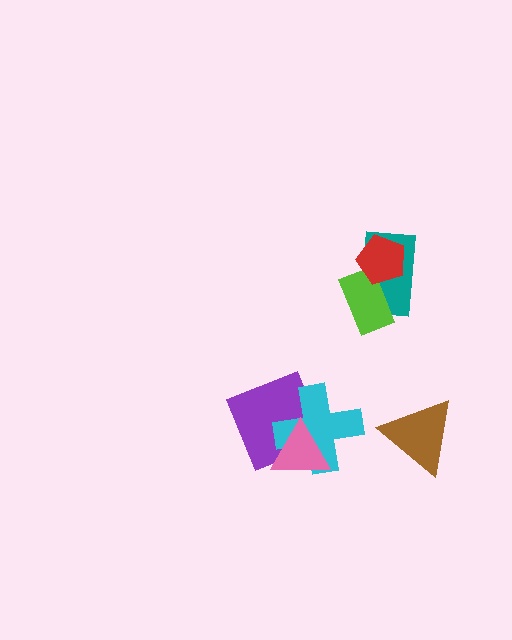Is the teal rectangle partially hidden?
Yes, it is partially covered by another shape.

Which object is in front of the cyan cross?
The pink triangle is in front of the cyan cross.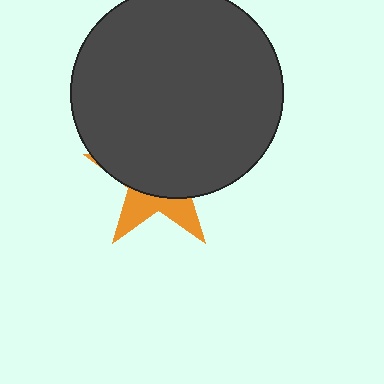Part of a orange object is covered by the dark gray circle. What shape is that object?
It is a star.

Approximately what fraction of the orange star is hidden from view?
Roughly 69% of the orange star is hidden behind the dark gray circle.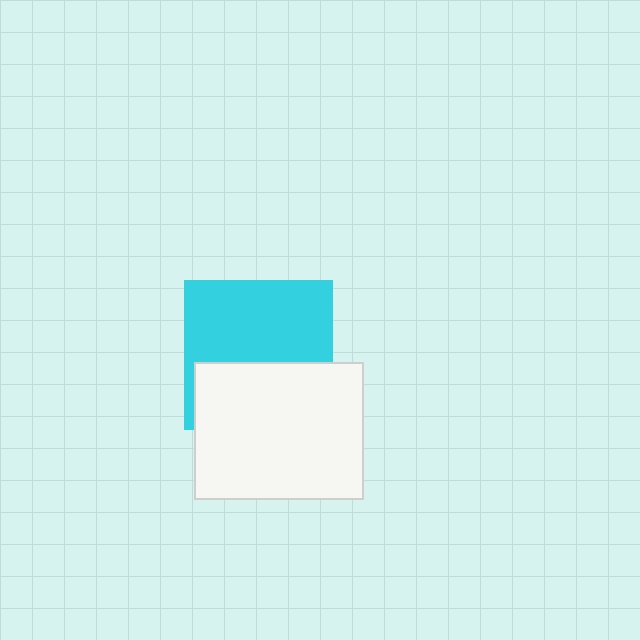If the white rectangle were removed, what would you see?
You would see the complete cyan square.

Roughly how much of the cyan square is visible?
About half of it is visible (roughly 58%).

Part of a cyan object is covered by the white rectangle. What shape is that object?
It is a square.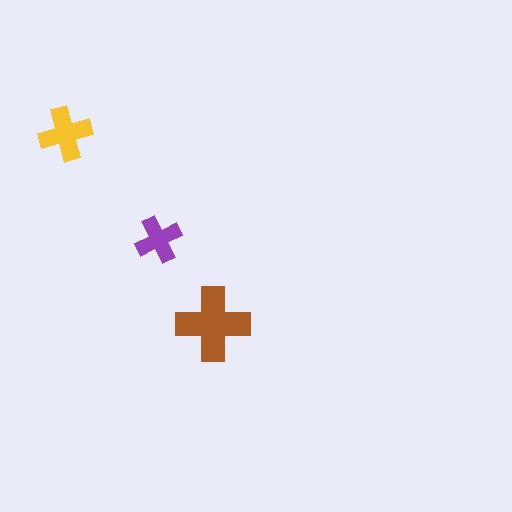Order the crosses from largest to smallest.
the brown one, the yellow one, the purple one.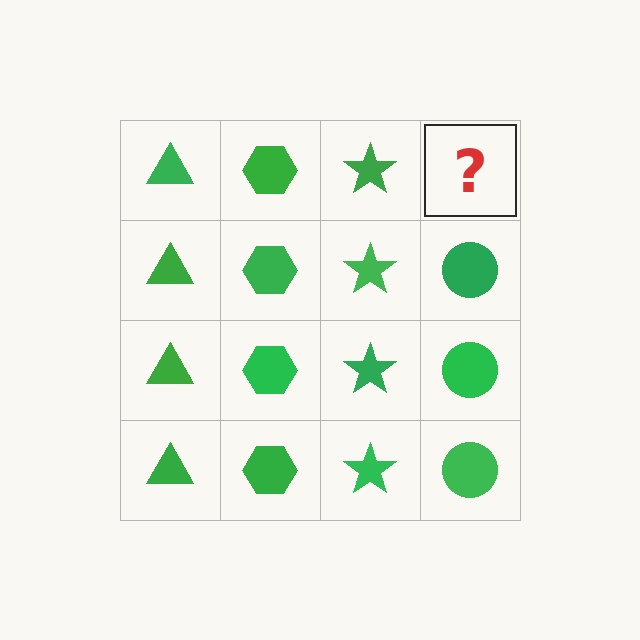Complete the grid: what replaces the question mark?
The question mark should be replaced with a green circle.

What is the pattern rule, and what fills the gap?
The rule is that each column has a consistent shape. The gap should be filled with a green circle.